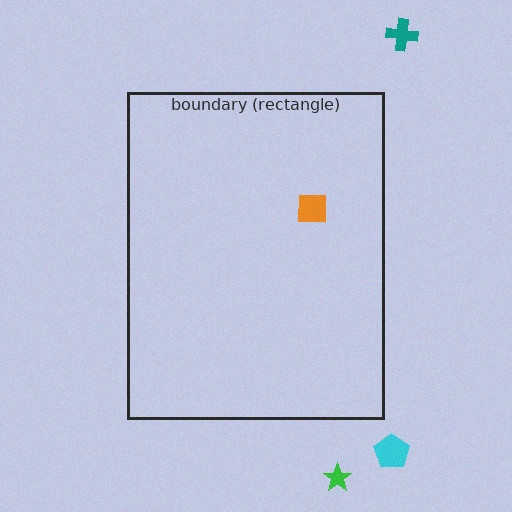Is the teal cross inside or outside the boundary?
Outside.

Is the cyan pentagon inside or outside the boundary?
Outside.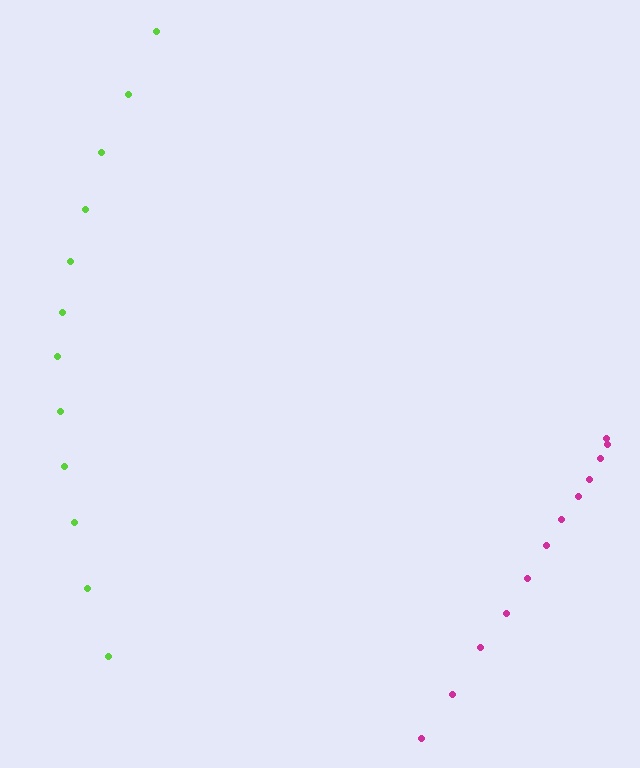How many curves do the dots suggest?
There are 2 distinct paths.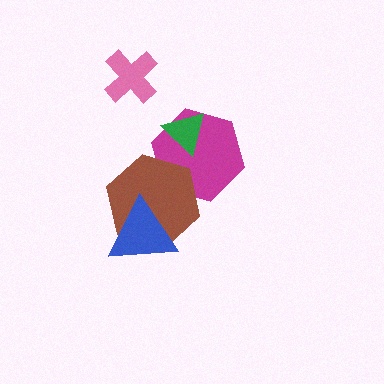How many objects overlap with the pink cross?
0 objects overlap with the pink cross.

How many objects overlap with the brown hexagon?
2 objects overlap with the brown hexagon.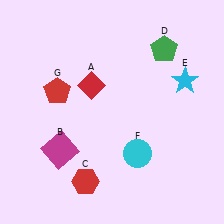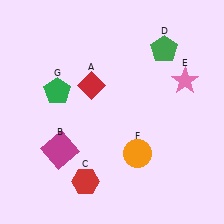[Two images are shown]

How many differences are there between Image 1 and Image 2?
There are 3 differences between the two images.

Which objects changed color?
E changed from cyan to pink. F changed from cyan to orange. G changed from red to green.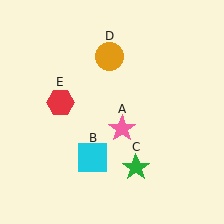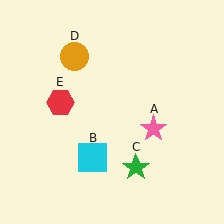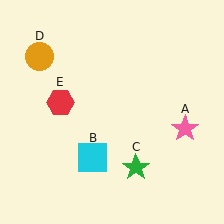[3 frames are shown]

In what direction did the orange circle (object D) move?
The orange circle (object D) moved left.